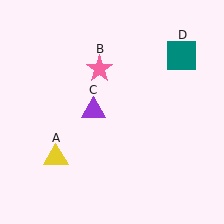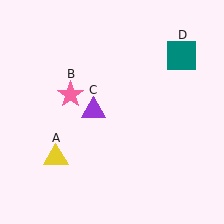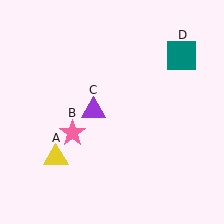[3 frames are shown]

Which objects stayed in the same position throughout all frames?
Yellow triangle (object A) and purple triangle (object C) and teal square (object D) remained stationary.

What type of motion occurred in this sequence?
The pink star (object B) rotated counterclockwise around the center of the scene.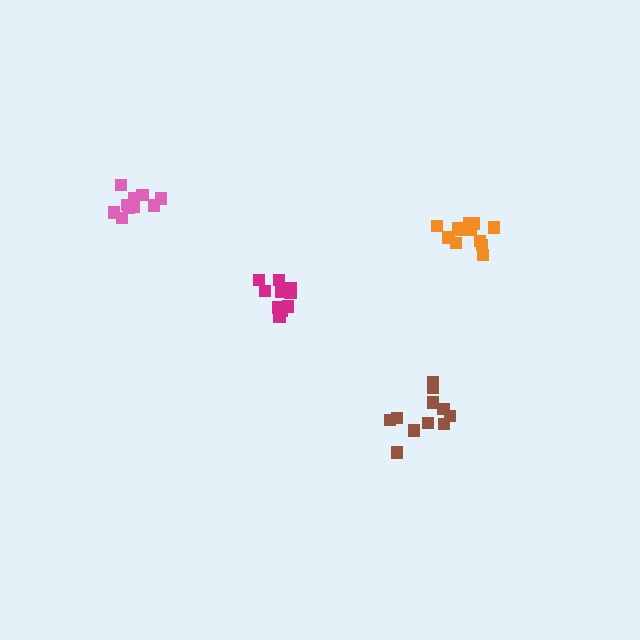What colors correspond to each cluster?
The clusters are colored: brown, orange, pink, magenta.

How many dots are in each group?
Group 1: 11 dots, Group 2: 12 dots, Group 3: 11 dots, Group 4: 12 dots (46 total).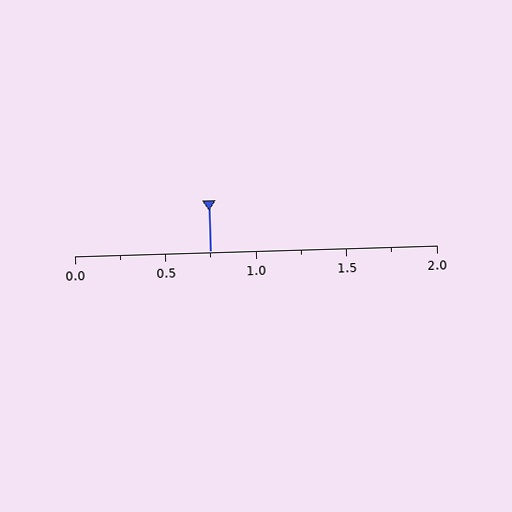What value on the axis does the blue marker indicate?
The marker indicates approximately 0.75.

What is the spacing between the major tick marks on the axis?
The major ticks are spaced 0.5 apart.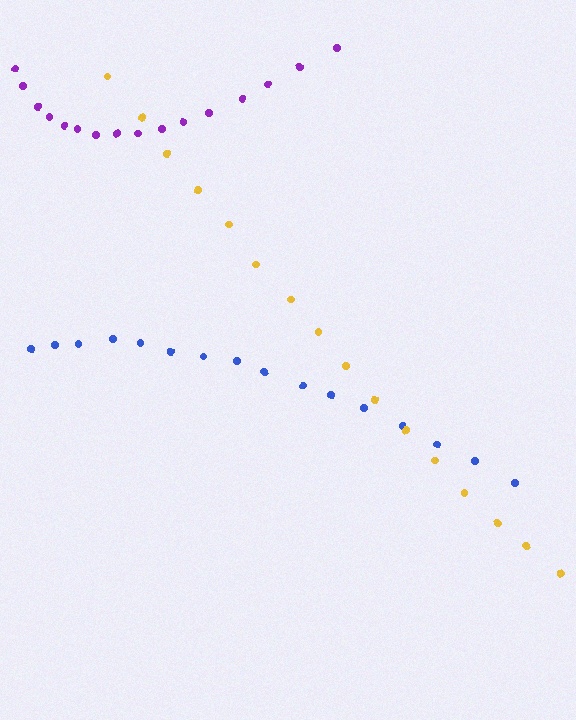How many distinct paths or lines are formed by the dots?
There are 3 distinct paths.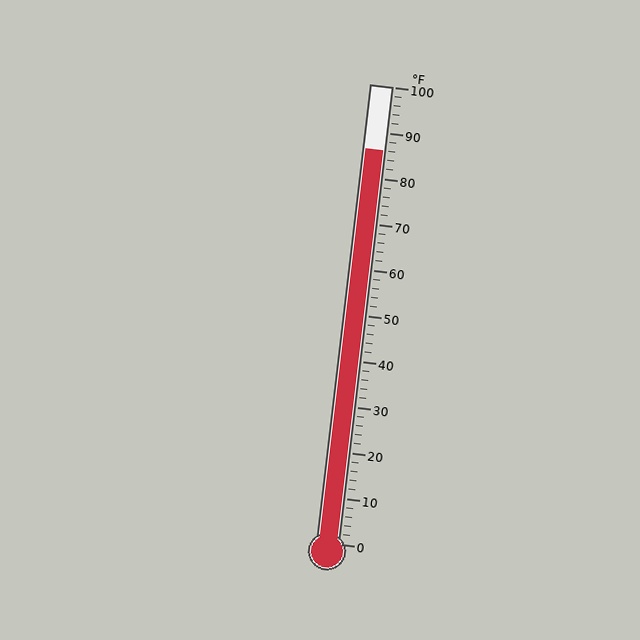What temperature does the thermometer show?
The thermometer shows approximately 86°F.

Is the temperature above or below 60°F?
The temperature is above 60°F.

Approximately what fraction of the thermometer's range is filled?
The thermometer is filled to approximately 85% of its range.